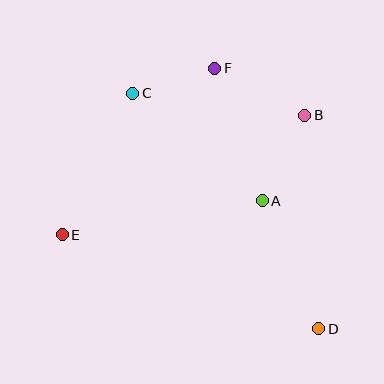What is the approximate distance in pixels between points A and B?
The distance between A and B is approximately 96 pixels.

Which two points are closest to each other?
Points C and F are closest to each other.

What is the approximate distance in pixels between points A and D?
The distance between A and D is approximately 140 pixels.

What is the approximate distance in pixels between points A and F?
The distance between A and F is approximately 141 pixels.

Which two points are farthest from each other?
Points C and D are farthest from each other.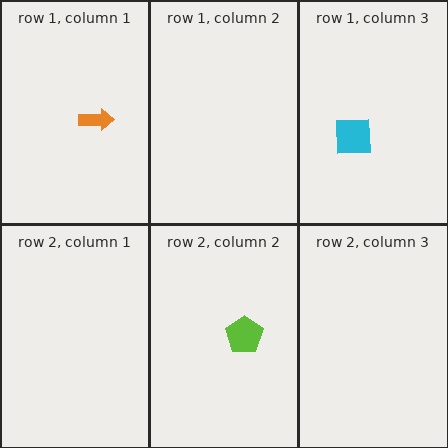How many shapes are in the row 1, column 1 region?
1.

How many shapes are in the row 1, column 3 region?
1.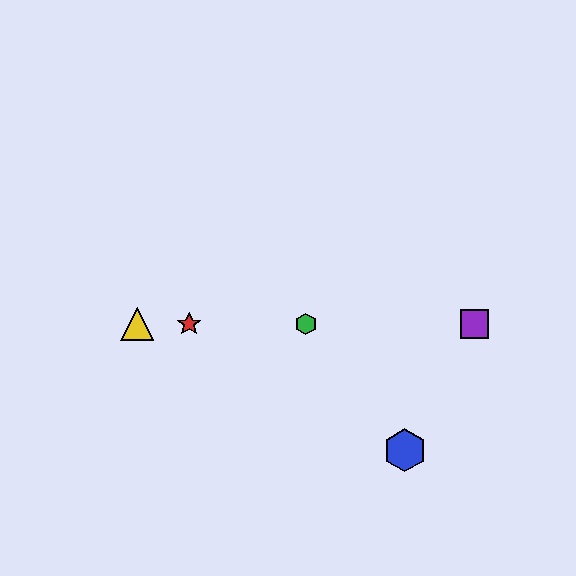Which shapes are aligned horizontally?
The red star, the green hexagon, the yellow triangle, the purple square are aligned horizontally.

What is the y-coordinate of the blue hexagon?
The blue hexagon is at y≈450.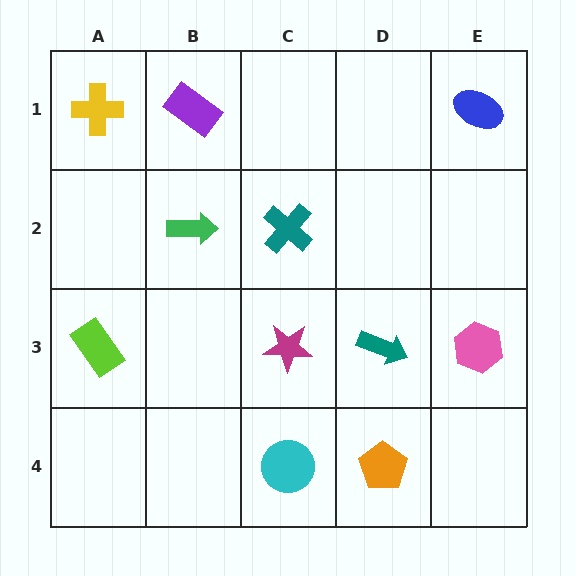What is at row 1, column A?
A yellow cross.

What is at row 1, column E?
A blue ellipse.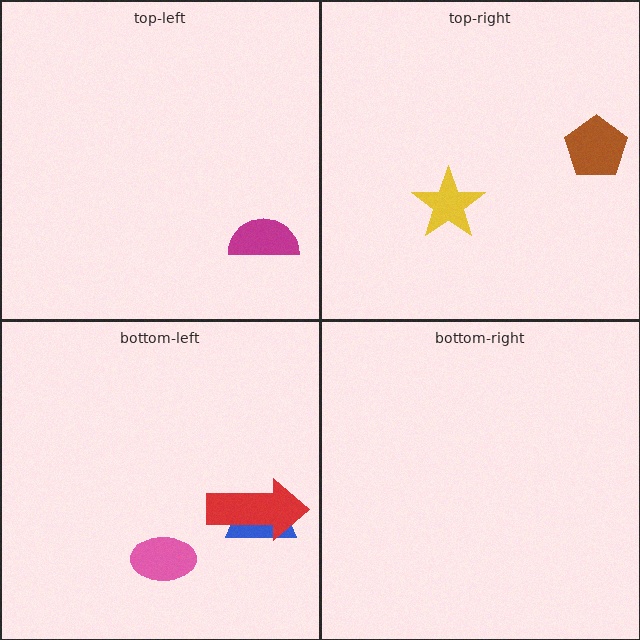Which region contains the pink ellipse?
The bottom-left region.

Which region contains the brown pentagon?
The top-right region.